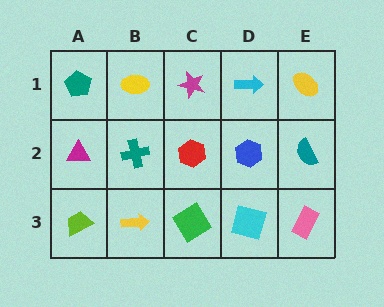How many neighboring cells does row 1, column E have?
2.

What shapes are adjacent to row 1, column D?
A blue hexagon (row 2, column D), a magenta star (row 1, column C), a yellow ellipse (row 1, column E).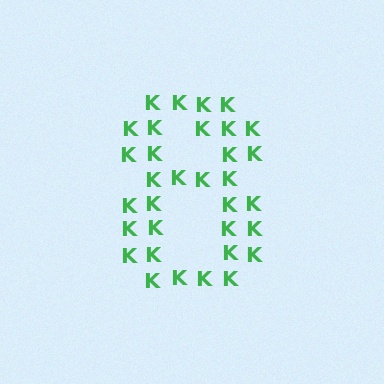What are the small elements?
The small elements are letter K's.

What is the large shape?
The large shape is the digit 8.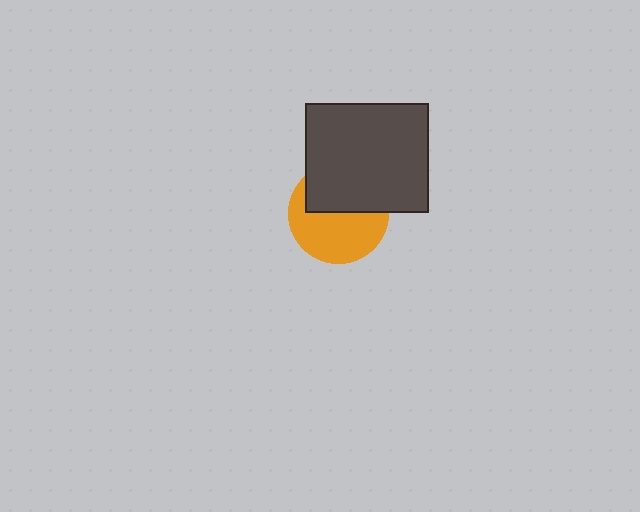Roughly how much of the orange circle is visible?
About half of it is visible (roughly 56%).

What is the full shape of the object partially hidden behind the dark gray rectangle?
The partially hidden object is an orange circle.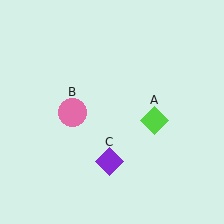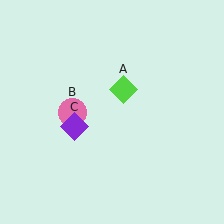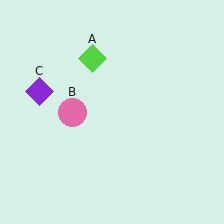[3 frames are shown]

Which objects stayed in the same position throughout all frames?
Pink circle (object B) remained stationary.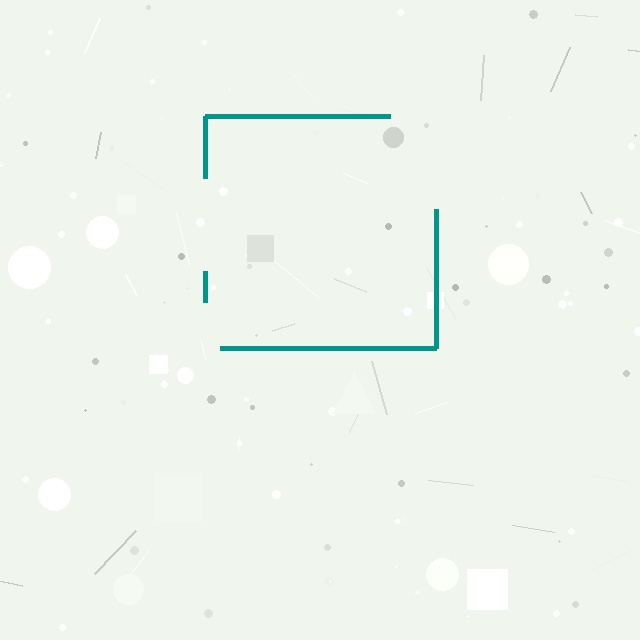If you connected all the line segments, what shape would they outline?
They would outline a square.